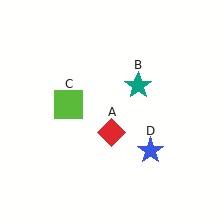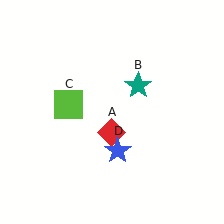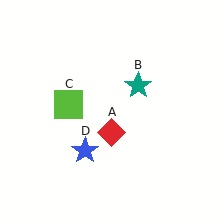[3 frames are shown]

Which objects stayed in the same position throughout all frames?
Red diamond (object A) and teal star (object B) and lime square (object C) remained stationary.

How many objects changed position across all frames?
1 object changed position: blue star (object D).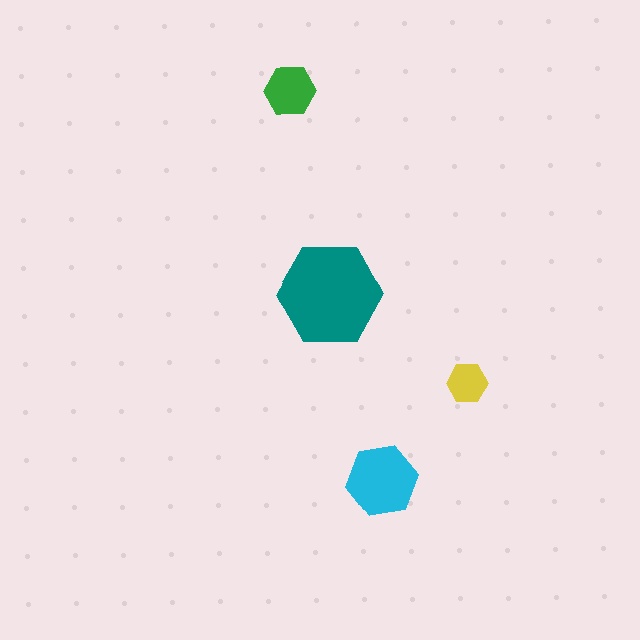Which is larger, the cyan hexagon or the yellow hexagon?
The cyan one.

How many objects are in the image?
There are 4 objects in the image.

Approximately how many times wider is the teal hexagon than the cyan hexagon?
About 1.5 times wider.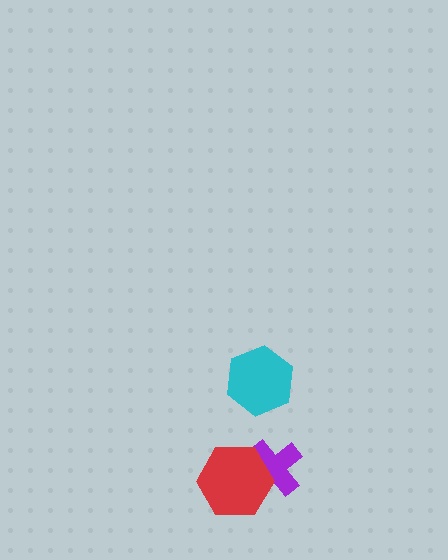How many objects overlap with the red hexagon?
1 object overlaps with the red hexagon.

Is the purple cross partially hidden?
Yes, it is partially covered by another shape.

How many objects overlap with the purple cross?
1 object overlaps with the purple cross.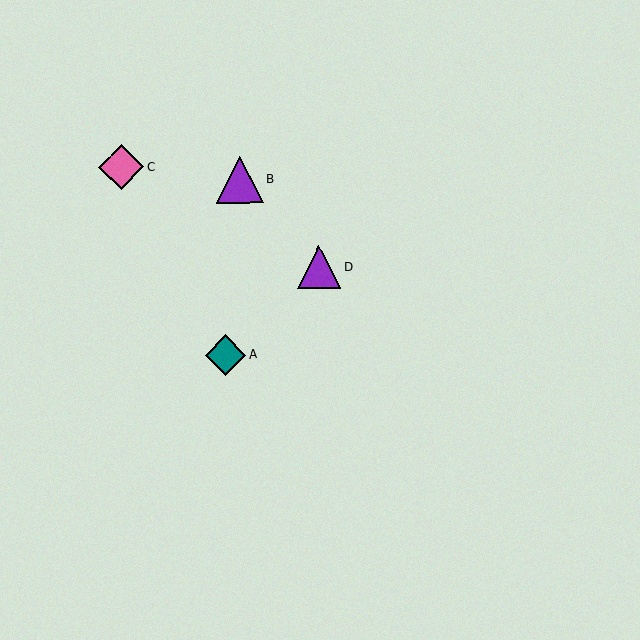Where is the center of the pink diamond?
The center of the pink diamond is at (121, 167).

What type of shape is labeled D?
Shape D is a purple triangle.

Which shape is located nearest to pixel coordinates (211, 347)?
The teal diamond (labeled A) at (226, 355) is nearest to that location.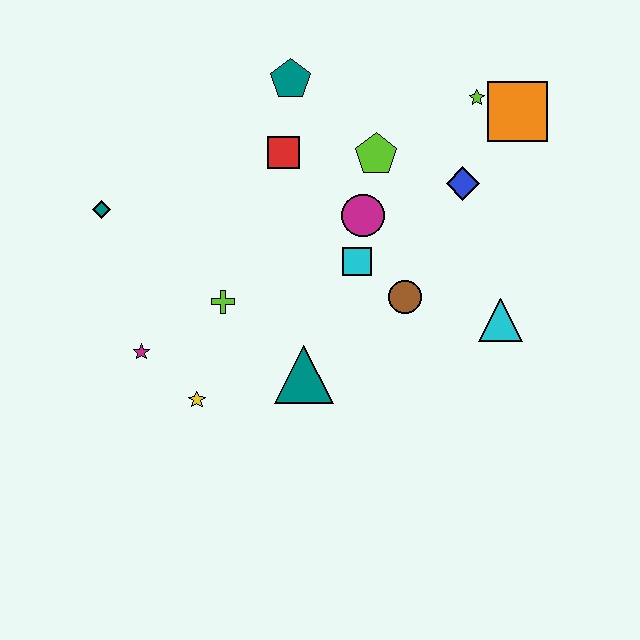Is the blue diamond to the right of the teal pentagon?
Yes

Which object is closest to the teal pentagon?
The red square is closest to the teal pentagon.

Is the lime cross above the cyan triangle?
Yes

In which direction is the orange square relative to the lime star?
The orange square is to the right of the lime star.